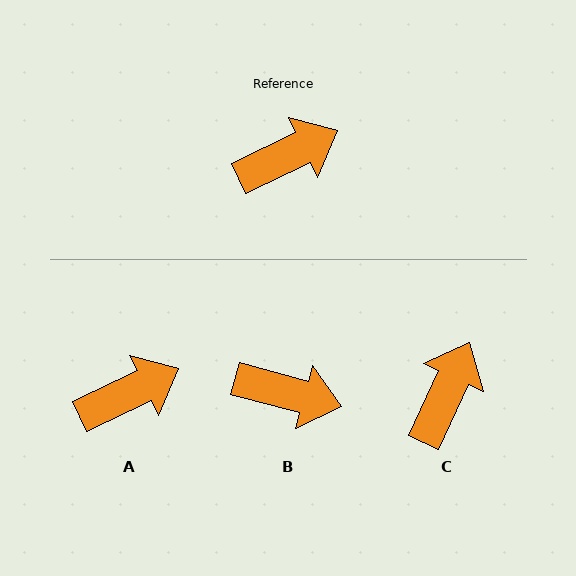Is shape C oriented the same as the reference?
No, it is off by about 40 degrees.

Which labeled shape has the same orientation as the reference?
A.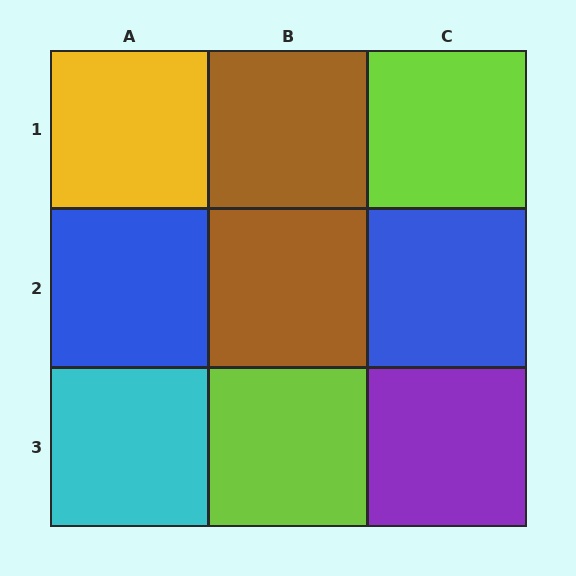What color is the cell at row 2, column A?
Blue.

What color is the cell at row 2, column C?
Blue.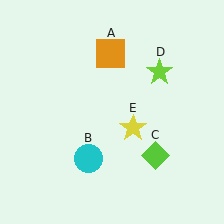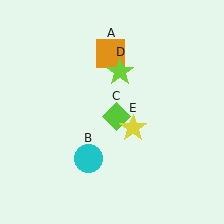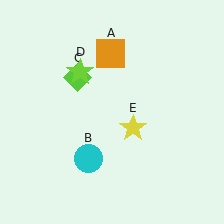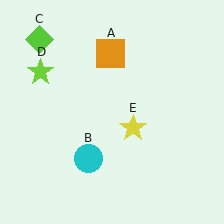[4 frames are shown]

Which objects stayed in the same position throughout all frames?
Orange square (object A) and cyan circle (object B) and yellow star (object E) remained stationary.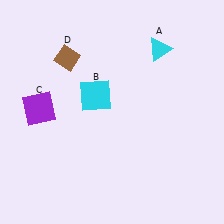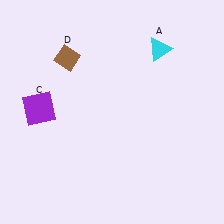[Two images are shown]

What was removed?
The cyan square (B) was removed in Image 2.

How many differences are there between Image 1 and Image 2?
There is 1 difference between the two images.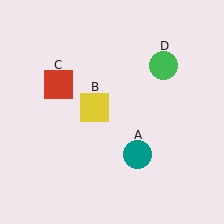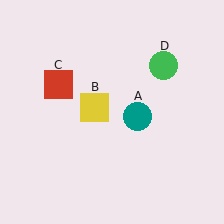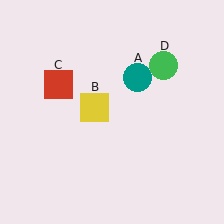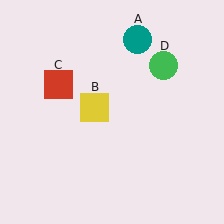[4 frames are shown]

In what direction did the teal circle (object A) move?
The teal circle (object A) moved up.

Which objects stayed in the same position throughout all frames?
Yellow square (object B) and red square (object C) and green circle (object D) remained stationary.